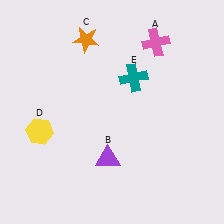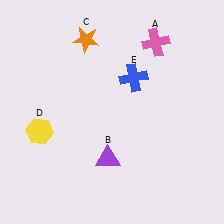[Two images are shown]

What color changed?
The cross (E) changed from teal in Image 1 to blue in Image 2.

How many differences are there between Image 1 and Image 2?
There is 1 difference between the two images.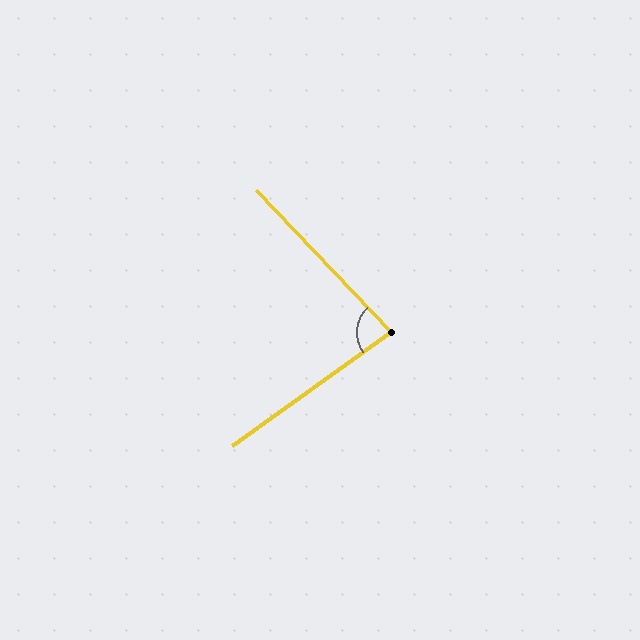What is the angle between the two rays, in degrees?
Approximately 82 degrees.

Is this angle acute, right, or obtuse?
It is acute.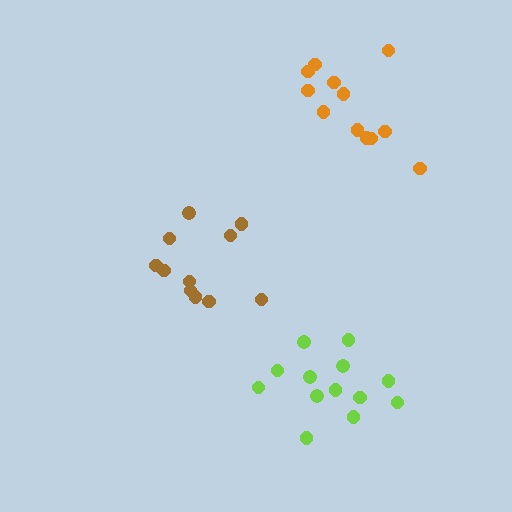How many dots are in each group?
Group 1: 13 dots, Group 2: 11 dots, Group 3: 12 dots (36 total).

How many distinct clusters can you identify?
There are 3 distinct clusters.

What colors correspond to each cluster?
The clusters are colored: lime, brown, orange.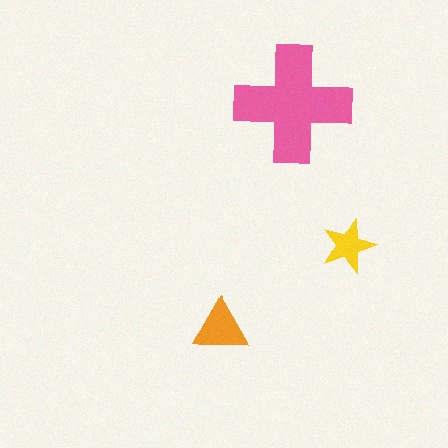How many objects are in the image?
There are 3 objects in the image.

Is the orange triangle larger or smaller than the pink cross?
Smaller.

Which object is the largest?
The pink cross.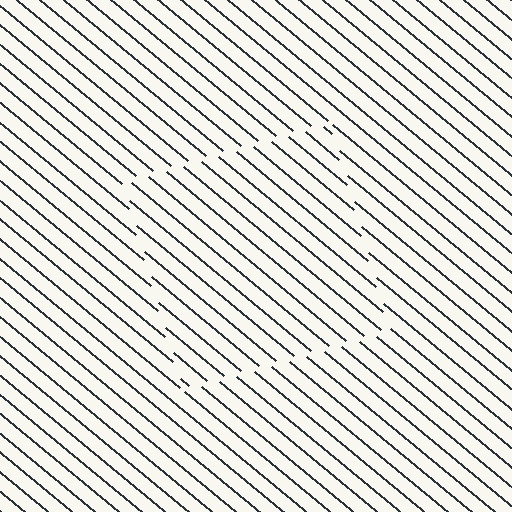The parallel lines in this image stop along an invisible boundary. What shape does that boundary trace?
An illusory square. The interior of the shape contains the same grating, shifted by half a period — the contour is defined by the phase discontinuity where line-ends from the inner and outer gratings abut.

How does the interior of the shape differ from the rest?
The interior of the shape contains the same grating, shifted by half a period — the contour is defined by the phase discontinuity where line-ends from the inner and outer gratings abut.